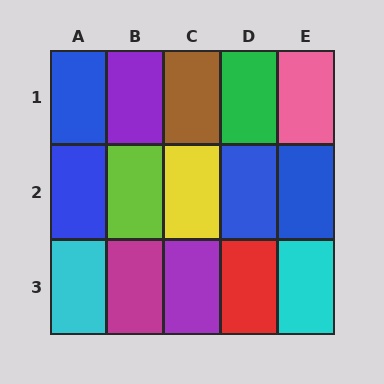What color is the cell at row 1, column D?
Green.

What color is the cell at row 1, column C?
Brown.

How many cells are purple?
2 cells are purple.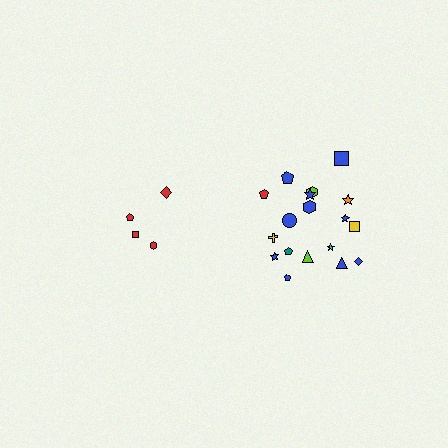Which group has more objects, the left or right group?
The right group.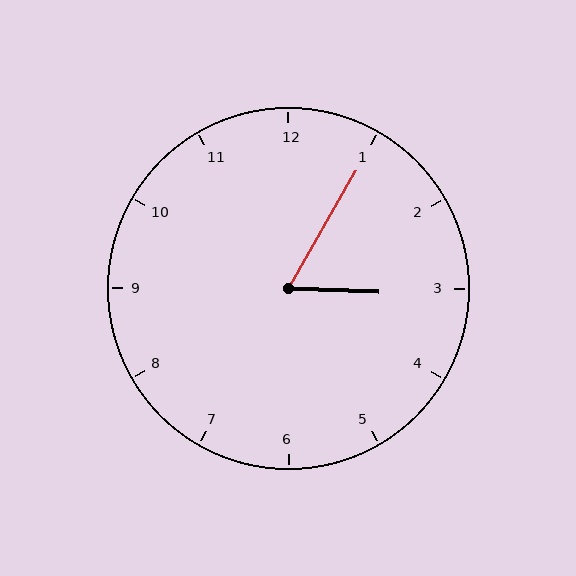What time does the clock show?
3:05.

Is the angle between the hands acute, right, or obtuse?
It is acute.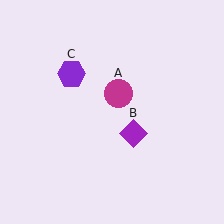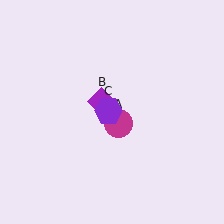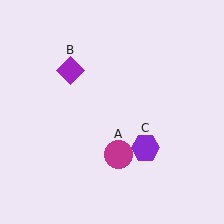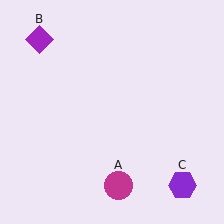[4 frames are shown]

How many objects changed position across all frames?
3 objects changed position: magenta circle (object A), purple diamond (object B), purple hexagon (object C).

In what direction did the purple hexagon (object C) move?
The purple hexagon (object C) moved down and to the right.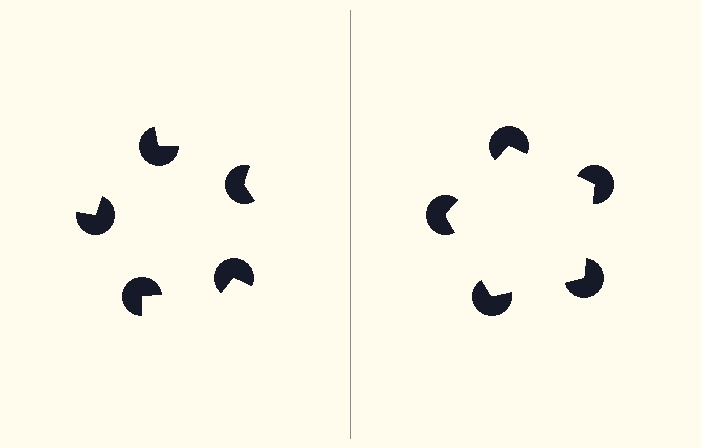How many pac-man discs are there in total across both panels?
10 — 5 on each side.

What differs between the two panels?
The pac-man discs are positioned identically on both sides; only the wedge orientations differ. On the right they align to a pentagon; on the left they are misaligned.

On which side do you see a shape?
An illusory pentagon appears on the right side. On the left side the wedge cuts are rotated, so no coherent shape forms.